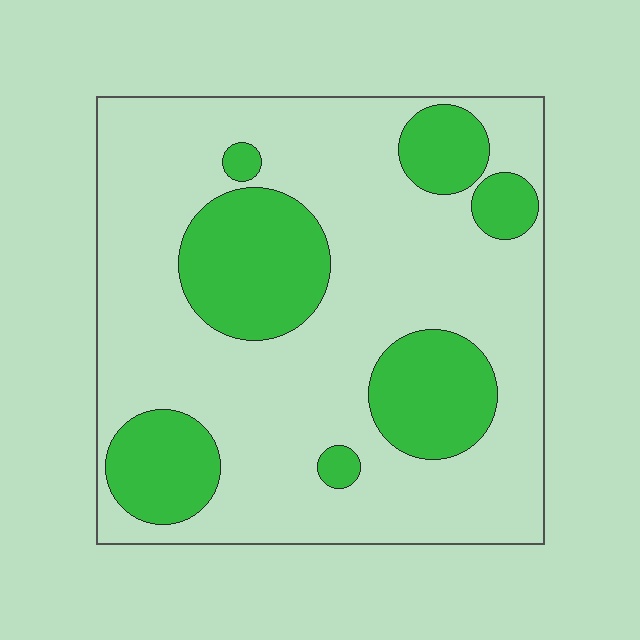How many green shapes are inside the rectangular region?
7.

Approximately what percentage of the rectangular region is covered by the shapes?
Approximately 25%.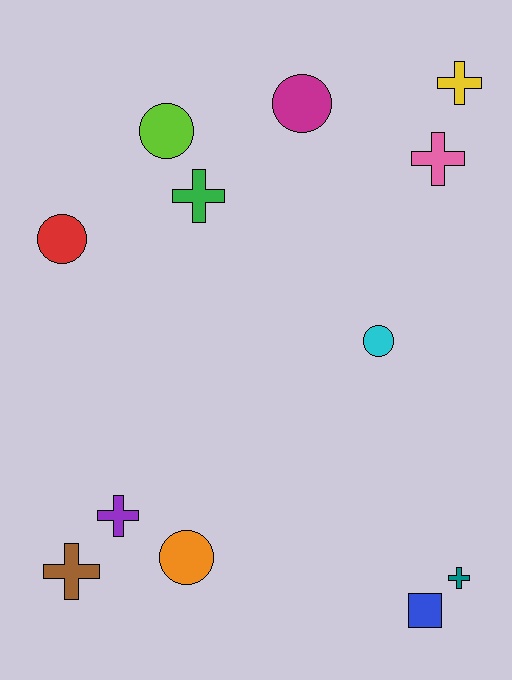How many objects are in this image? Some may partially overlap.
There are 12 objects.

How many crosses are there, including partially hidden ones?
There are 6 crosses.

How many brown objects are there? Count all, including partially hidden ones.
There is 1 brown object.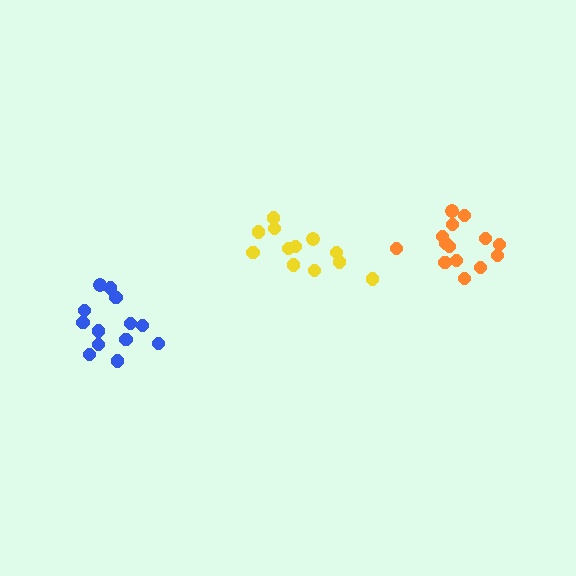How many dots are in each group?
Group 1: 12 dots, Group 2: 13 dots, Group 3: 14 dots (39 total).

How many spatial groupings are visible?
There are 3 spatial groupings.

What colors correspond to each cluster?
The clusters are colored: yellow, blue, orange.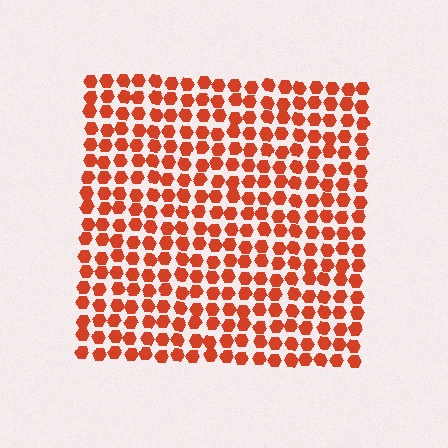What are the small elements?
The small elements are hexagons.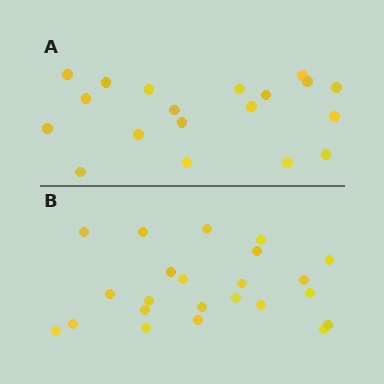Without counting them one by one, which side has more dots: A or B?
Region B (the bottom region) has more dots.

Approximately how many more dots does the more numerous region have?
Region B has about 4 more dots than region A.